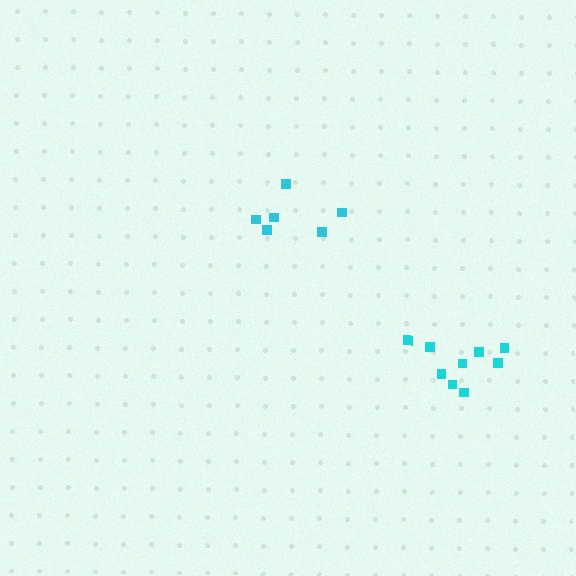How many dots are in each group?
Group 1: 9 dots, Group 2: 6 dots (15 total).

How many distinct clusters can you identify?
There are 2 distinct clusters.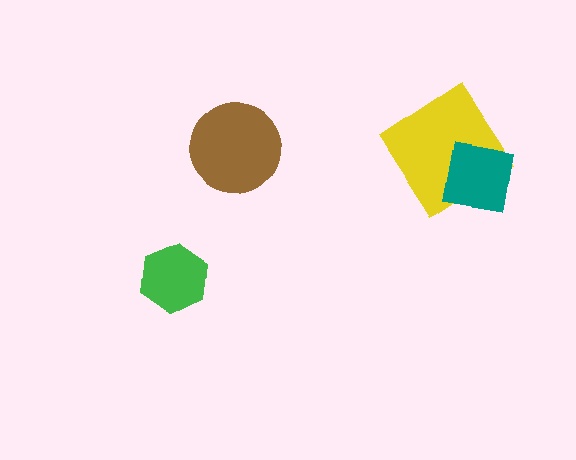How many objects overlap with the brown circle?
0 objects overlap with the brown circle.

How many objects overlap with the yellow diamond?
1 object overlaps with the yellow diamond.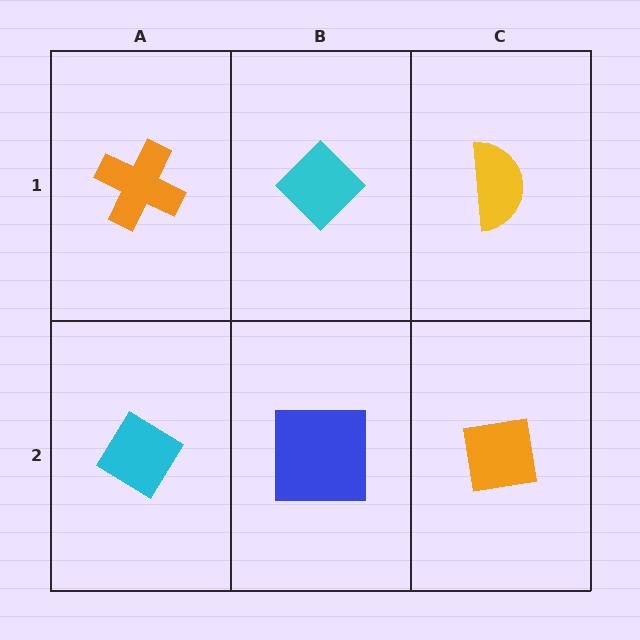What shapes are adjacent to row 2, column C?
A yellow semicircle (row 1, column C), a blue square (row 2, column B).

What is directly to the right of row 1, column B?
A yellow semicircle.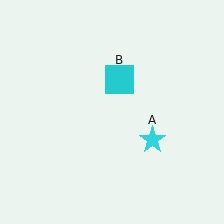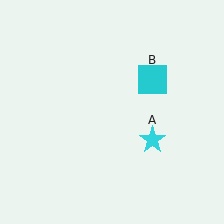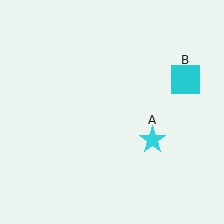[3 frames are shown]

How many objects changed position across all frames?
1 object changed position: cyan square (object B).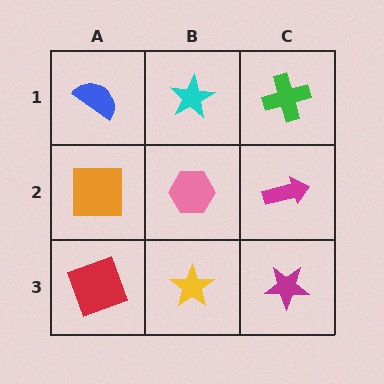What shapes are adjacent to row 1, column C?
A magenta arrow (row 2, column C), a cyan star (row 1, column B).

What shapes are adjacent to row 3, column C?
A magenta arrow (row 2, column C), a yellow star (row 3, column B).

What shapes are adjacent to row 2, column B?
A cyan star (row 1, column B), a yellow star (row 3, column B), an orange square (row 2, column A), a magenta arrow (row 2, column C).